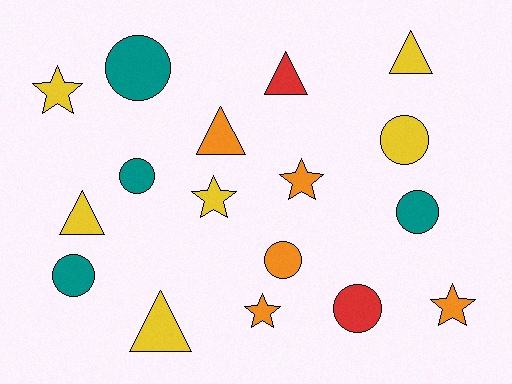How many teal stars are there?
There are no teal stars.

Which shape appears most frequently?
Circle, with 7 objects.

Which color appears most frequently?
Yellow, with 6 objects.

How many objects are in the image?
There are 17 objects.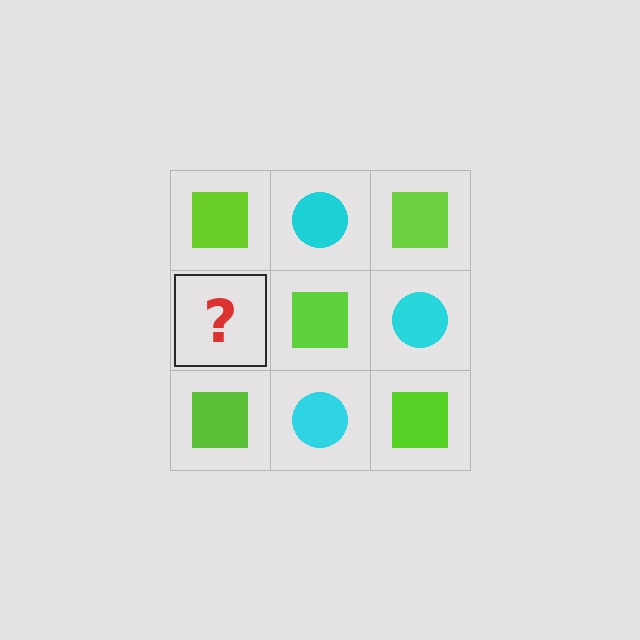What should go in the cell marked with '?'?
The missing cell should contain a cyan circle.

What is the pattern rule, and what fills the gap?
The rule is that it alternates lime square and cyan circle in a checkerboard pattern. The gap should be filled with a cyan circle.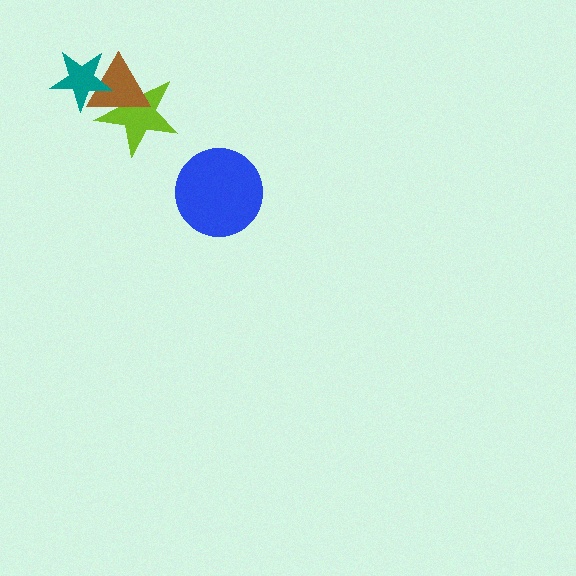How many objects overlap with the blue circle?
0 objects overlap with the blue circle.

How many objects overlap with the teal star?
2 objects overlap with the teal star.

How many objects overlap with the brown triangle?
2 objects overlap with the brown triangle.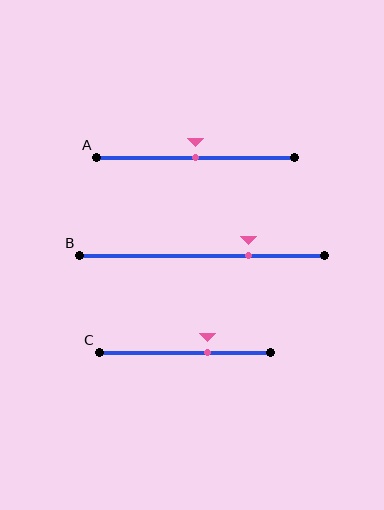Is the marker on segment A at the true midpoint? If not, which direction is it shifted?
Yes, the marker on segment A is at the true midpoint.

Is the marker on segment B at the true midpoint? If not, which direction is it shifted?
No, the marker on segment B is shifted to the right by about 19% of the segment length.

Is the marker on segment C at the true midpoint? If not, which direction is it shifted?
No, the marker on segment C is shifted to the right by about 13% of the segment length.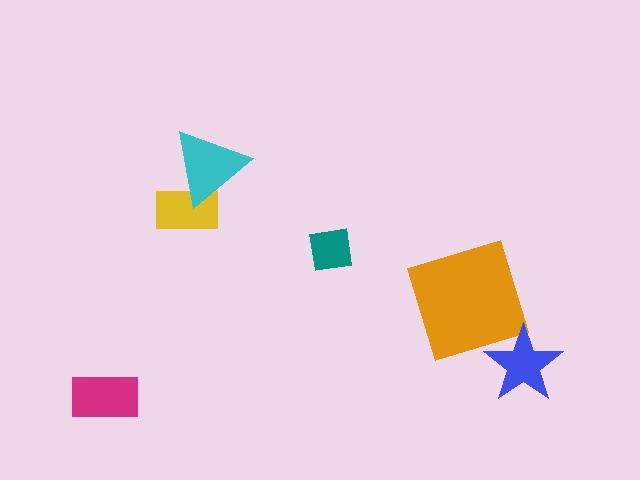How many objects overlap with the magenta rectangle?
0 objects overlap with the magenta rectangle.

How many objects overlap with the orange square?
0 objects overlap with the orange square.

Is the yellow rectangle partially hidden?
Yes, it is partially covered by another shape.